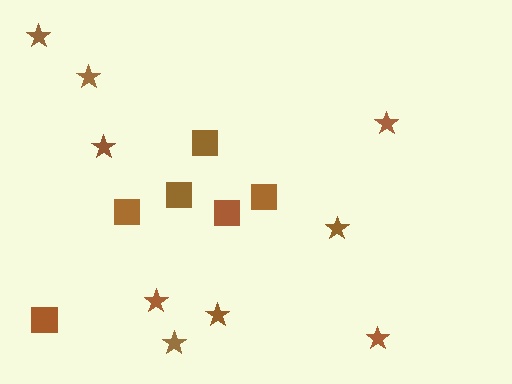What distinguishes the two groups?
There are 2 groups: one group of stars (9) and one group of squares (6).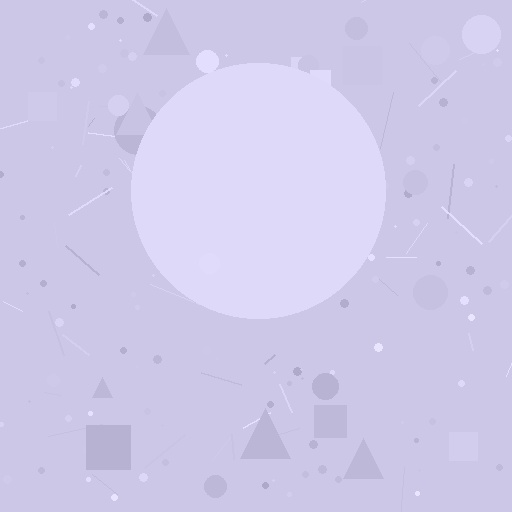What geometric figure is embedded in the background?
A circle is embedded in the background.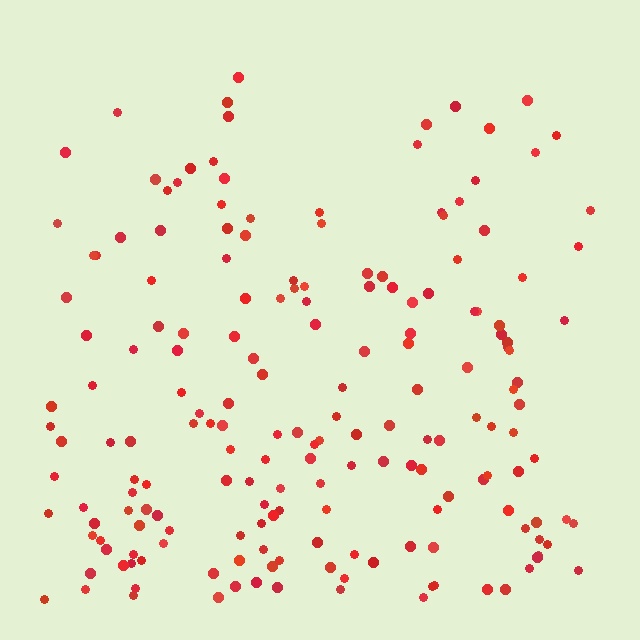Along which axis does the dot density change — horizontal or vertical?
Vertical.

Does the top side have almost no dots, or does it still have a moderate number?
Still a moderate number, just noticeably fewer than the bottom.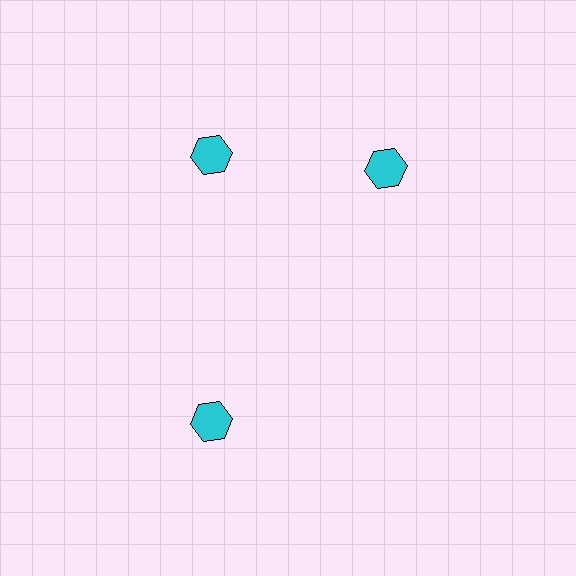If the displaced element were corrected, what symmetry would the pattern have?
It would have 3-fold rotational symmetry — the pattern would map onto itself every 120 degrees.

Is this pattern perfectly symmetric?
No. The 3 cyan hexagons are arranged in a ring, but one element near the 3 o'clock position is rotated out of alignment along the ring, breaking the 3-fold rotational symmetry.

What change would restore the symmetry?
The symmetry would be restored by rotating it back into even spacing with its neighbors so that all 3 hexagons sit at equal angles and equal distance from the center.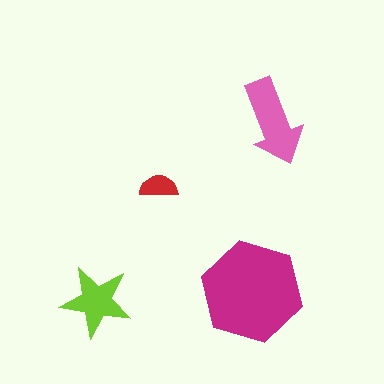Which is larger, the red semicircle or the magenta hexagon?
The magenta hexagon.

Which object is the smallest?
The red semicircle.